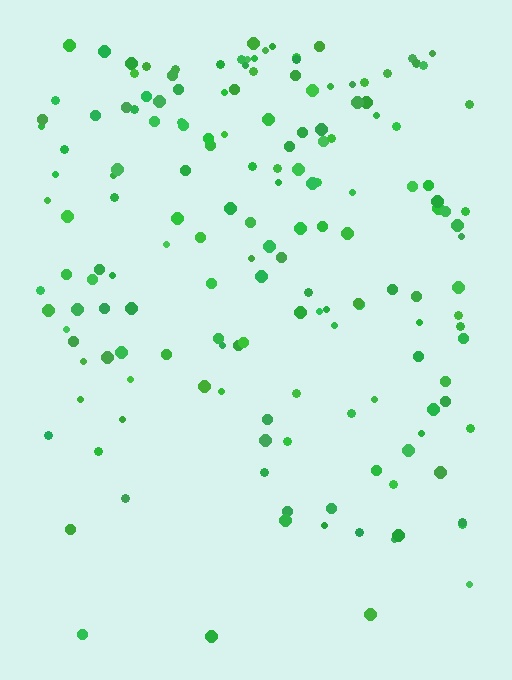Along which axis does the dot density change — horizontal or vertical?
Vertical.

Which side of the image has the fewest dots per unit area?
The bottom.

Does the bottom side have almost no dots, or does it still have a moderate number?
Still a moderate number, just noticeably fewer than the top.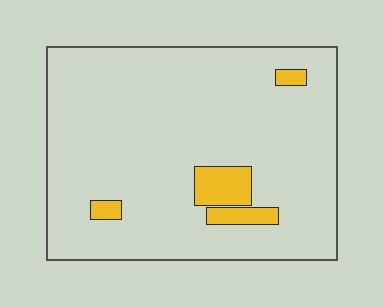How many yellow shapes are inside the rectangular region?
4.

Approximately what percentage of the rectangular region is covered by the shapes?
Approximately 10%.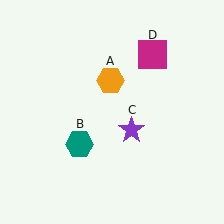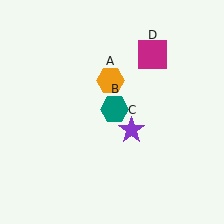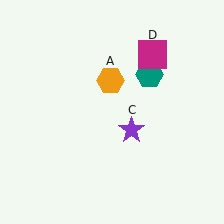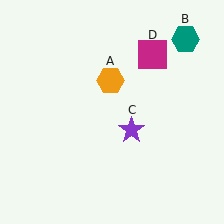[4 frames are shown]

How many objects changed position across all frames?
1 object changed position: teal hexagon (object B).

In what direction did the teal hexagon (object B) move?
The teal hexagon (object B) moved up and to the right.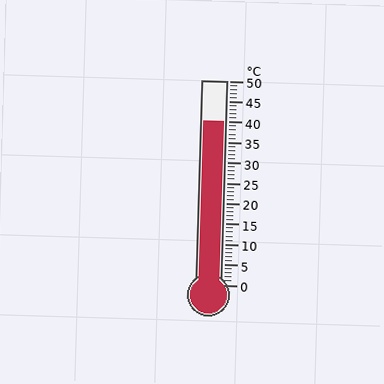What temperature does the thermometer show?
The thermometer shows approximately 40°C.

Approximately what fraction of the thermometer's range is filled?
The thermometer is filled to approximately 80% of its range.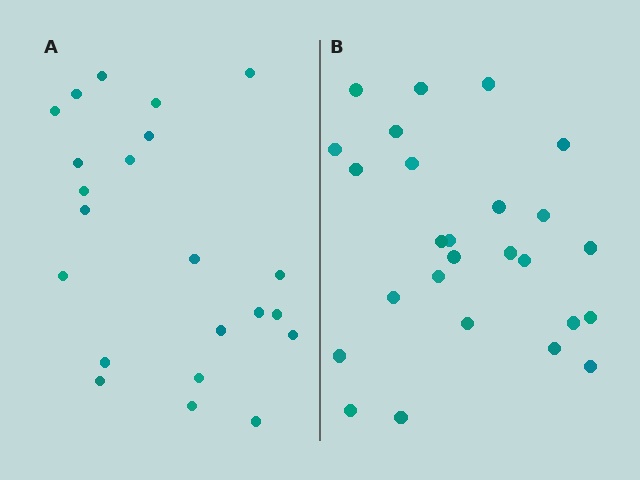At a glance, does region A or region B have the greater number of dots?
Region B (the right region) has more dots.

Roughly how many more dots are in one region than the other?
Region B has about 4 more dots than region A.